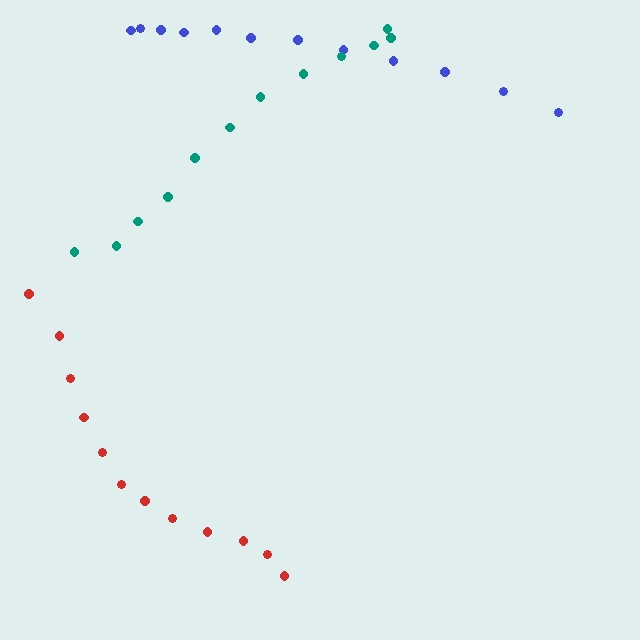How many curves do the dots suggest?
There are 3 distinct paths.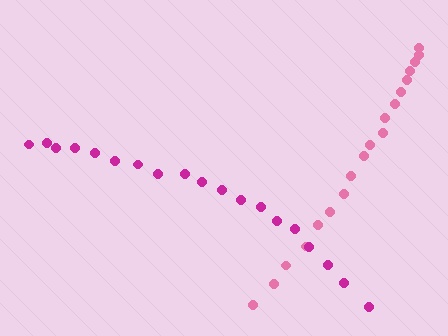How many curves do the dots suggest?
There are 2 distinct paths.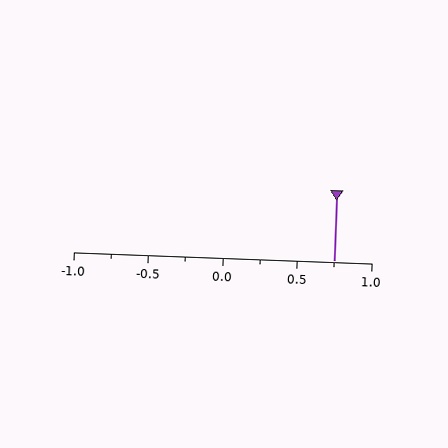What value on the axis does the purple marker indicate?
The marker indicates approximately 0.75.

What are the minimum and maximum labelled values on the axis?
The axis runs from -1.0 to 1.0.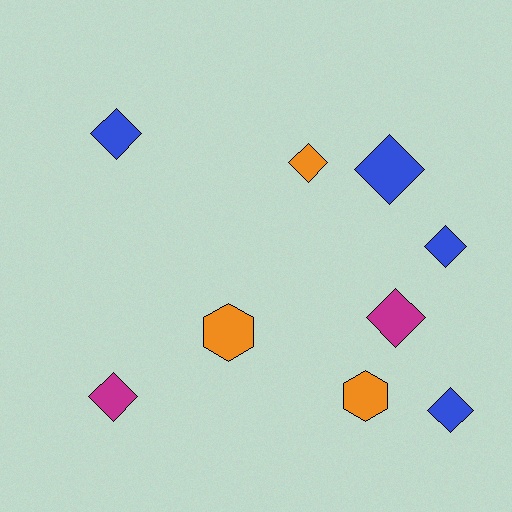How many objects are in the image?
There are 9 objects.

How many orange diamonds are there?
There is 1 orange diamond.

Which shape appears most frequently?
Diamond, with 7 objects.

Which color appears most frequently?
Blue, with 4 objects.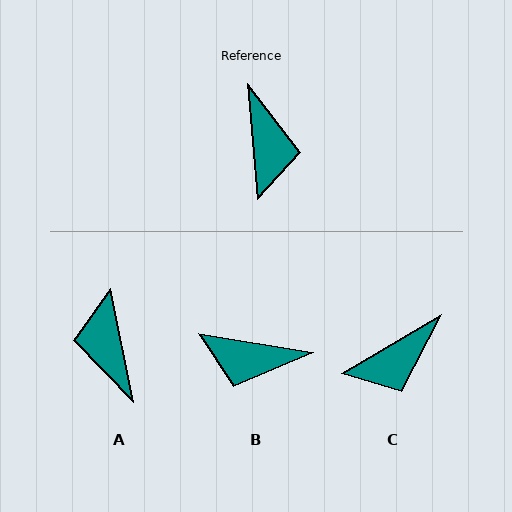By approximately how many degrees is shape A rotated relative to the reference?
Approximately 173 degrees clockwise.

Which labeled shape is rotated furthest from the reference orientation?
A, about 173 degrees away.